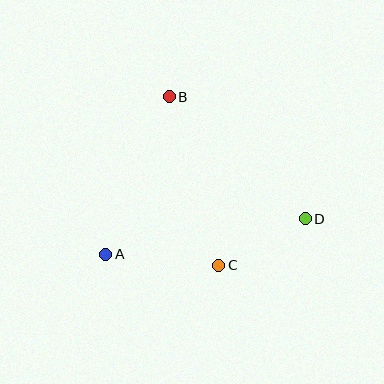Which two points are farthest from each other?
Points A and D are farthest from each other.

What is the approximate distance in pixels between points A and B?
The distance between A and B is approximately 170 pixels.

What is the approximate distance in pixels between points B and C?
The distance between B and C is approximately 176 pixels.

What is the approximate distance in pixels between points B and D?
The distance between B and D is approximately 183 pixels.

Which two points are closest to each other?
Points C and D are closest to each other.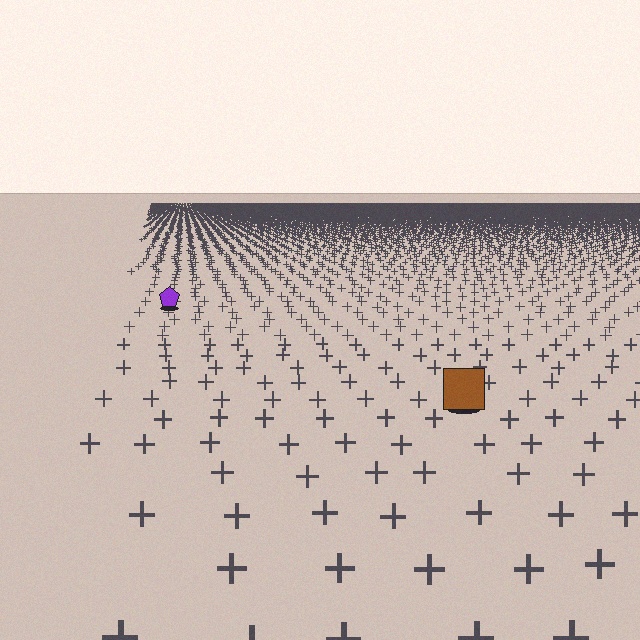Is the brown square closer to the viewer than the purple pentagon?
Yes. The brown square is closer — you can tell from the texture gradient: the ground texture is coarser near it.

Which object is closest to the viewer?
The brown square is closest. The texture marks near it are larger and more spread out.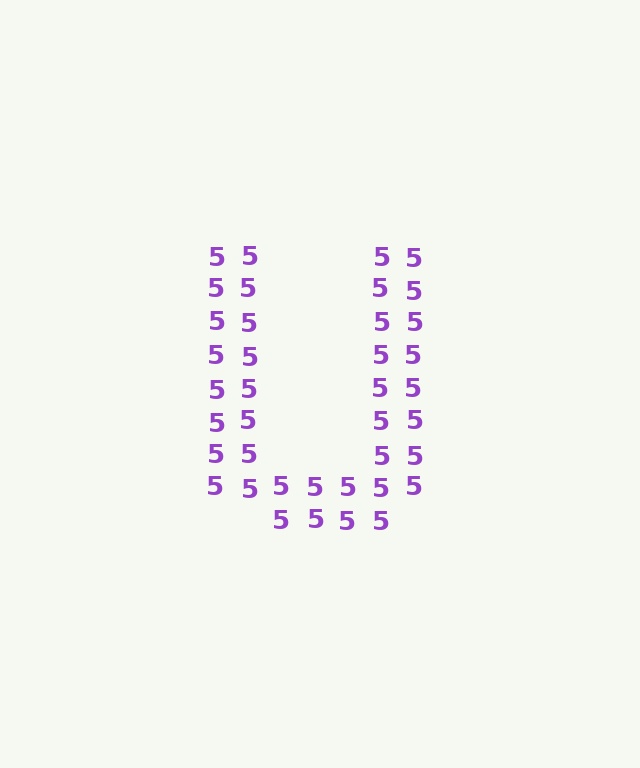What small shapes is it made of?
It is made of small digit 5's.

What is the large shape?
The large shape is the letter U.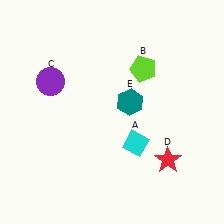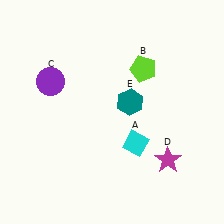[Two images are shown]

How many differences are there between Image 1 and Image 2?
There is 1 difference between the two images.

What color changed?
The star (D) changed from red in Image 1 to magenta in Image 2.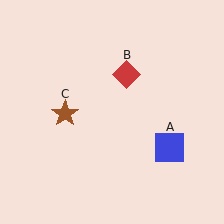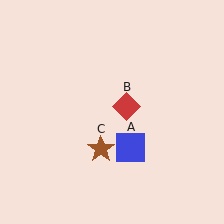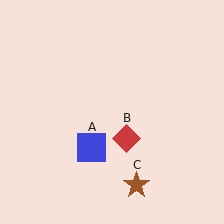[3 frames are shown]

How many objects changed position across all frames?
3 objects changed position: blue square (object A), red diamond (object B), brown star (object C).